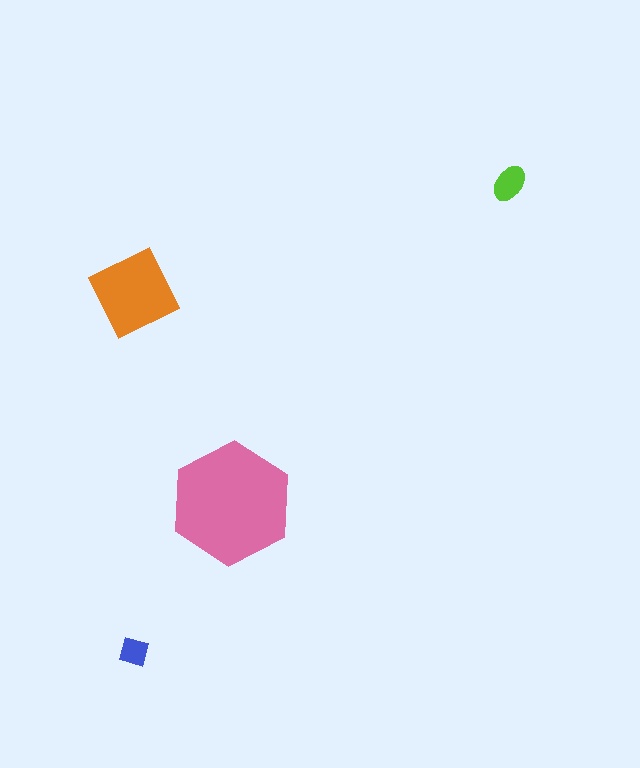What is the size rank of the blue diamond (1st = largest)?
4th.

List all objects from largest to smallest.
The pink hexagon, the orange square, the lime ellipse, the blue diamond.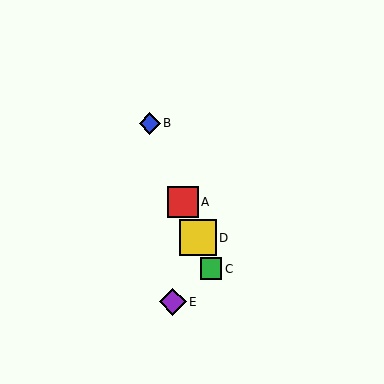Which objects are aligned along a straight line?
Objects A, B, C, D are aligned along a straight line.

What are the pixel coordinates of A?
Object A is at (183, 202).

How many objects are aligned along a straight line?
4 objects (A, B, C, D) are aligned along a straight line.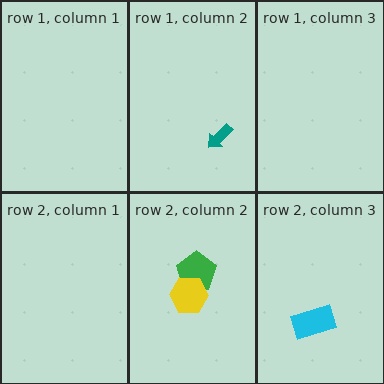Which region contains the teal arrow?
The row 1, column 2 region.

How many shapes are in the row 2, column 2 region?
2.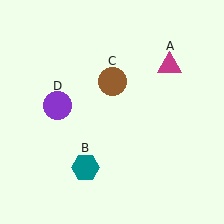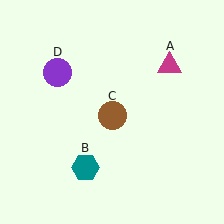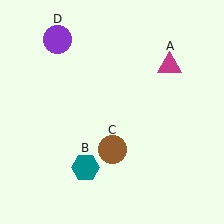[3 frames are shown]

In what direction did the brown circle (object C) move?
The brown circle (object C) moved down.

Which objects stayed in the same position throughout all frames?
Magenta triangle (object A) and teal hexagon (object B) remained stationary.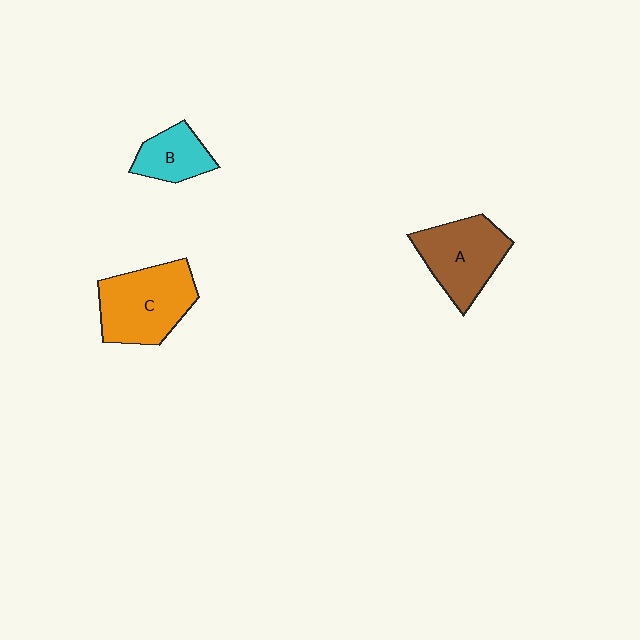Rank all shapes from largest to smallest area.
From largest to smallest: C (orange), A (brown), B (cyan).